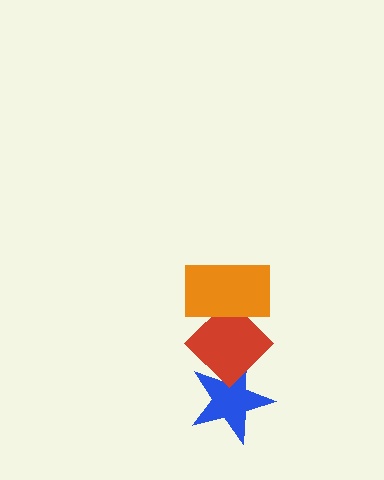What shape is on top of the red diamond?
The orange rectangle is on top of the red diamond.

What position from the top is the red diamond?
The red diamond is 2nd from the top.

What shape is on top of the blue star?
The red diamond is on top of the blue star.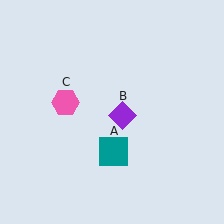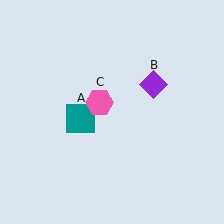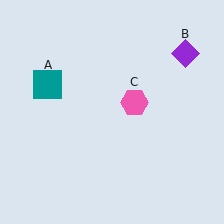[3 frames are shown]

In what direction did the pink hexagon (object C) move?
The pink hexagon (object C) moved right.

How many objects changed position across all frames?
3 objects changed position: teal square (object A), purple diamond (object B), pink hexagon (object C).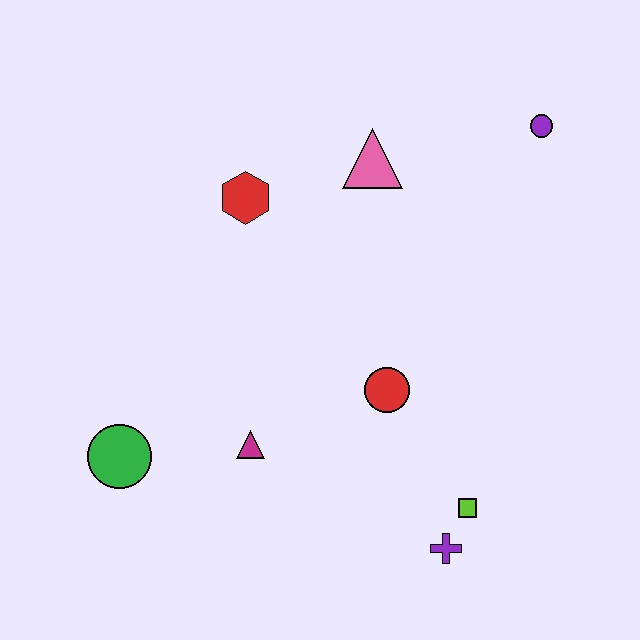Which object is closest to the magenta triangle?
The green circle is closest to the magenta triangle.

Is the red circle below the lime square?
No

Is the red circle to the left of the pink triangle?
No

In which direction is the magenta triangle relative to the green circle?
The magenta triangle is to the right of the green circle.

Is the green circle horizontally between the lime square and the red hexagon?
No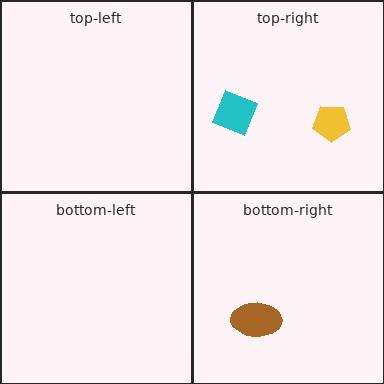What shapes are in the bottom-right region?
The brown ellipse.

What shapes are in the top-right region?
The cyan diamond, the yellow pentagon.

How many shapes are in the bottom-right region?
1.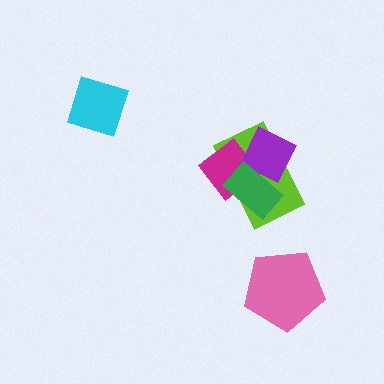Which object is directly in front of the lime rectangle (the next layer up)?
The magenta diamond is directly in front of the lime rectangle.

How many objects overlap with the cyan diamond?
0 objects overlap with the cyan diamond.